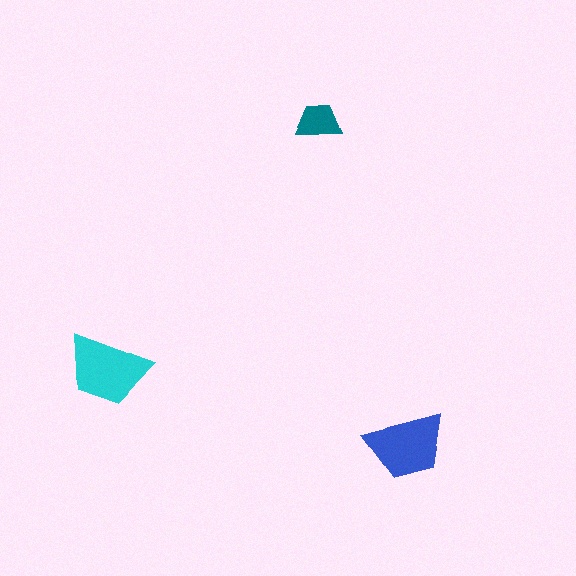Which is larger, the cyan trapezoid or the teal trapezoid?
The cyan one.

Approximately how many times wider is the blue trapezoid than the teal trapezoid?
About 1.5 times wider.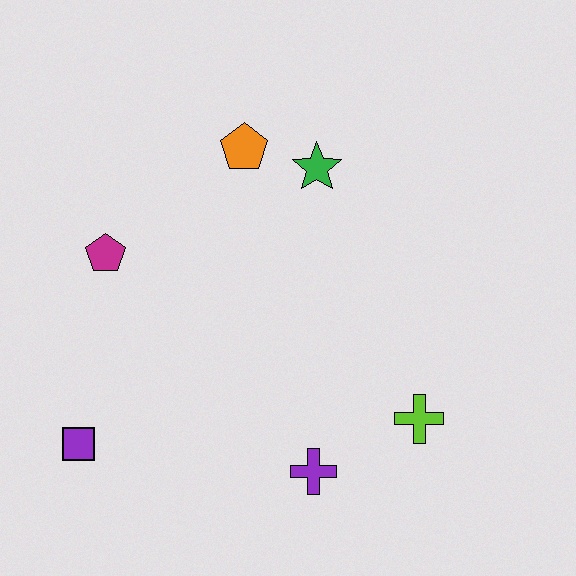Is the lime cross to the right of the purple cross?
Yes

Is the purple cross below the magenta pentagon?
Yes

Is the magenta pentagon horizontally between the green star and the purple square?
Yes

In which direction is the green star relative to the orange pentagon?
The green star is to the right of the orange pentagon.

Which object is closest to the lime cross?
The purple cross is closest to the lime cross.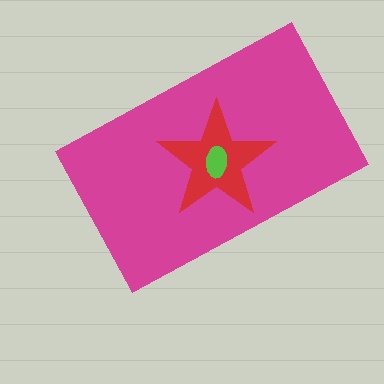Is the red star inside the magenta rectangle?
Yes.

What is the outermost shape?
The magenta rectangle.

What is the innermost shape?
The lime ellipse.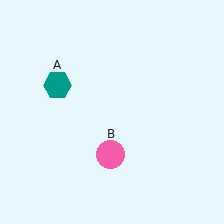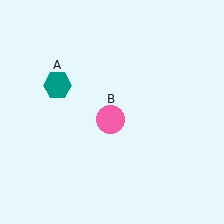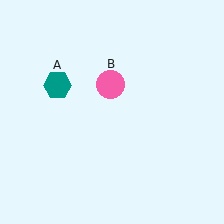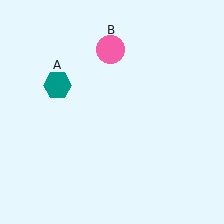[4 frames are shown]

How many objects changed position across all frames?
1 object changed position: pink circle (object B).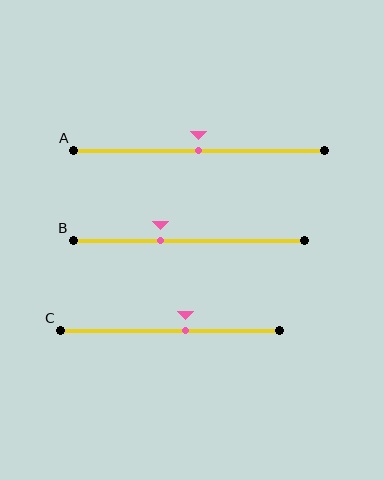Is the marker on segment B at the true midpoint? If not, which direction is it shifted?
No, the marker on segment B is shifted to the left by about 12% of the segment length.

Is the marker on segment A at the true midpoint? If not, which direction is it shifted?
Yes, the marker on segment A is at the true midpoint.